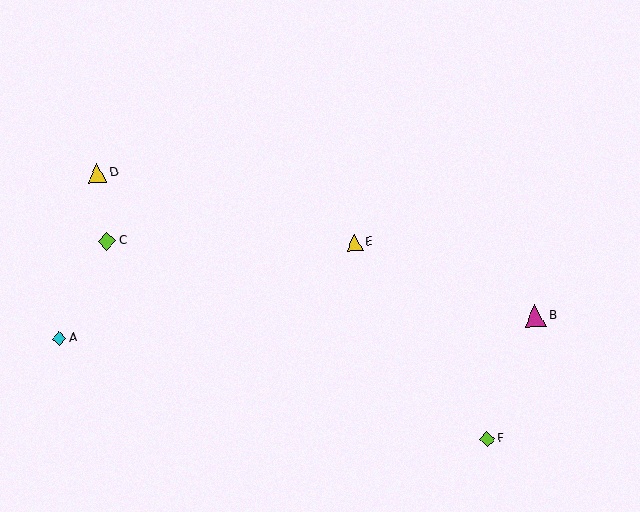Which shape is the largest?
The magenta triangle (labeled B) is the largest.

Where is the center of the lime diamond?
The center of the lime diamond is at (487, 439).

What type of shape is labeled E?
Shape E is a yellow triangle.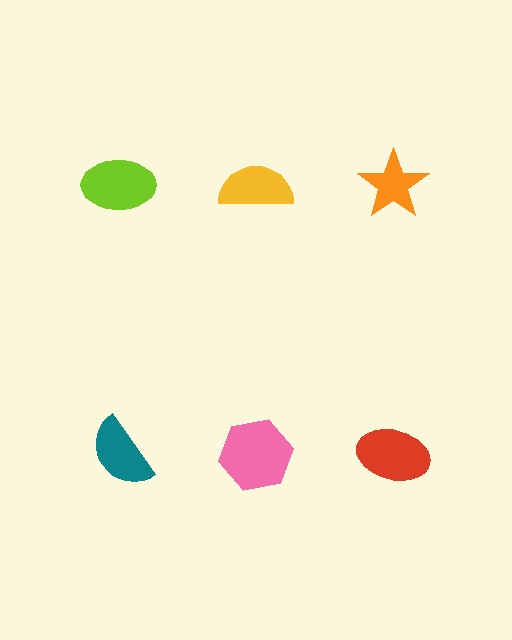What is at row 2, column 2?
A pink hexagon.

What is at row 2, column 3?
A red ellipse.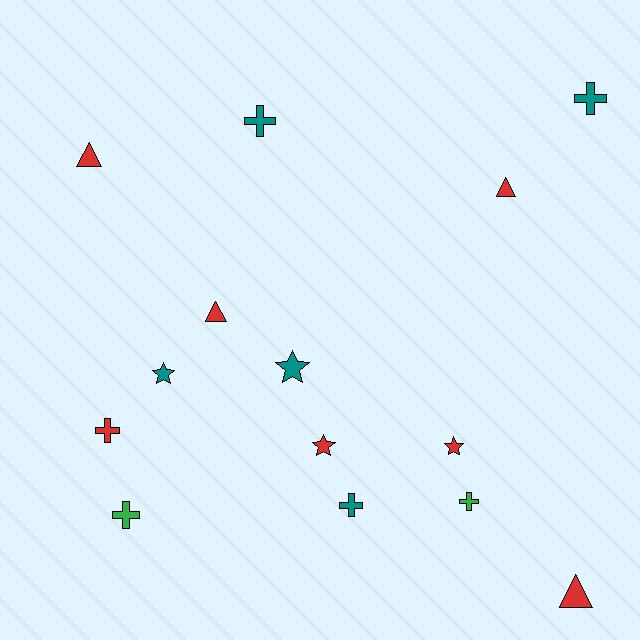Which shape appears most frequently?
Cross, with 6 objects.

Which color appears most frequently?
Red, with 7 objects.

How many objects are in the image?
There are 14 objects.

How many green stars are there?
There are no green stars.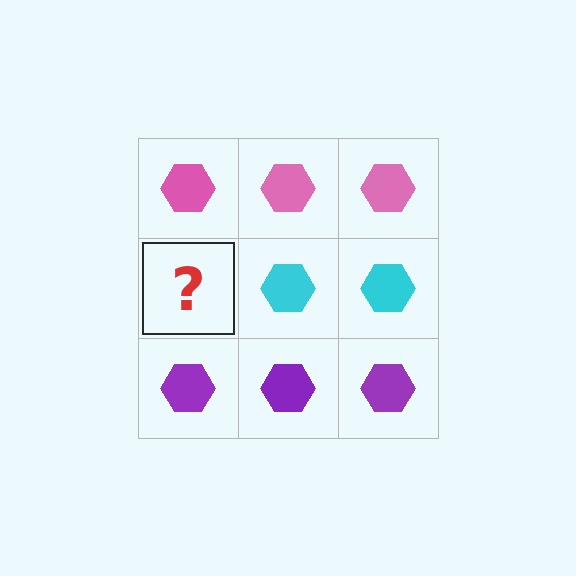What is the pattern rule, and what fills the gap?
The rule is that each row has a consistent color. The gap should be filled with a cyan hexagon.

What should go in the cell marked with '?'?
The missing cell should contain a cyan hexagon.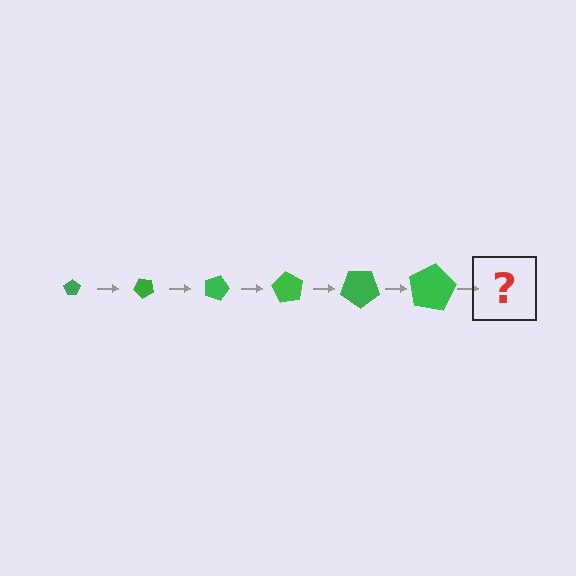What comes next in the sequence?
The next element should be a pentagon, larger than the previous one and rotated 270 degrees from the start.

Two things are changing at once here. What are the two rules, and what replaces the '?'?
The two rules are that the pentagon grows larger each step and it rotates 45 degrees each step. The '?' should be a pentagon, larger than the previous one and rotated 270 degrees from the start.